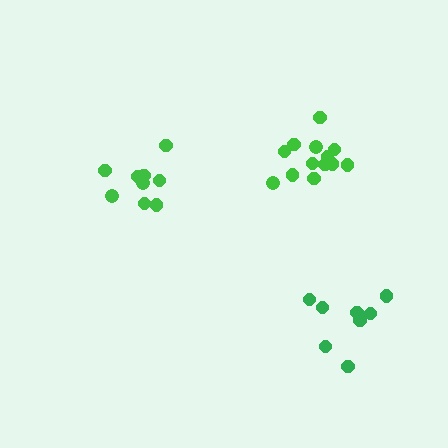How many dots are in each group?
Group 1: 9 dots, Group 2: 13 dots, Group 3: 8 dots (30 total).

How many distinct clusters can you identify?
There are 3 distinct clusters.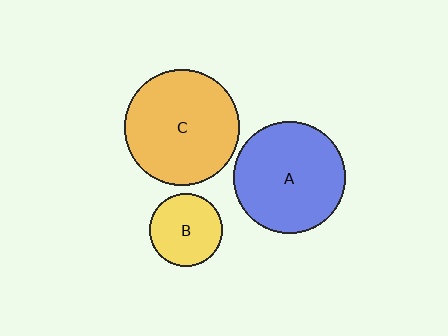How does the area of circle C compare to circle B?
Approximately 2.5 times.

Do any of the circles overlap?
No, none of the circles overlap.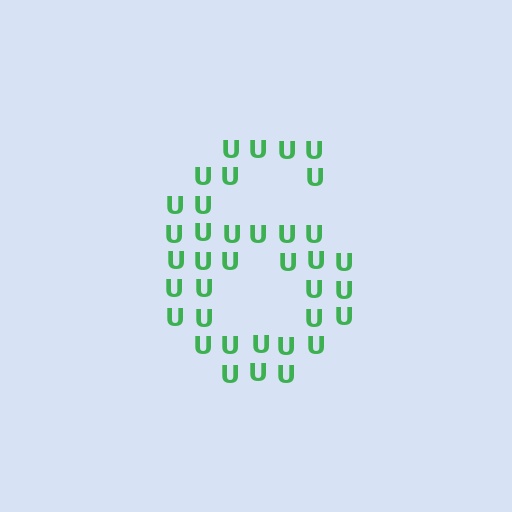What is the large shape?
The large shape is the digit 6.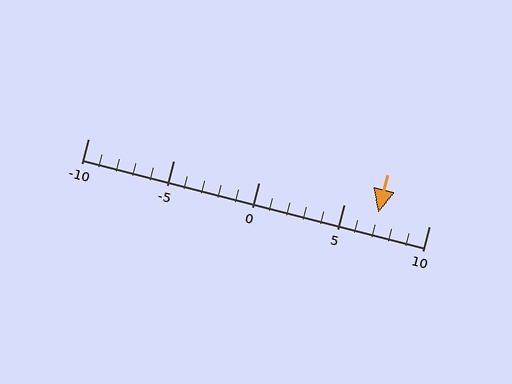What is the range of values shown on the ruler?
The ruler shows values from -10 to 10.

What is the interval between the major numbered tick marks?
The major tick marks are spaced 5 units apart.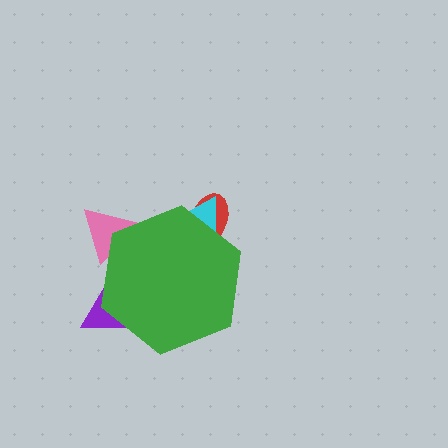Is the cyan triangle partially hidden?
Yes, the cyan triangle is partially hidden behind the green hexagon.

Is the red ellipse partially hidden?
Yes, the red ellipse is partially hidden behind the green hexagon.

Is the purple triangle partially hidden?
Yes, the purple triangle is partially hidden behind the green hexagon.